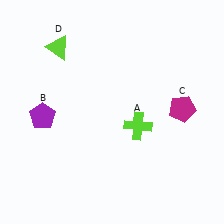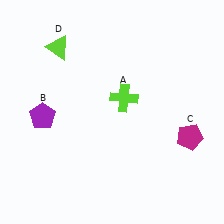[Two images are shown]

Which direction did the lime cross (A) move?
The lime cross (A) moved up.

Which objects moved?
The objects that moved are: the lime cross (A), the magenta pentagon (C).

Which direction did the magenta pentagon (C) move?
The magenta pentagon (C) moved down.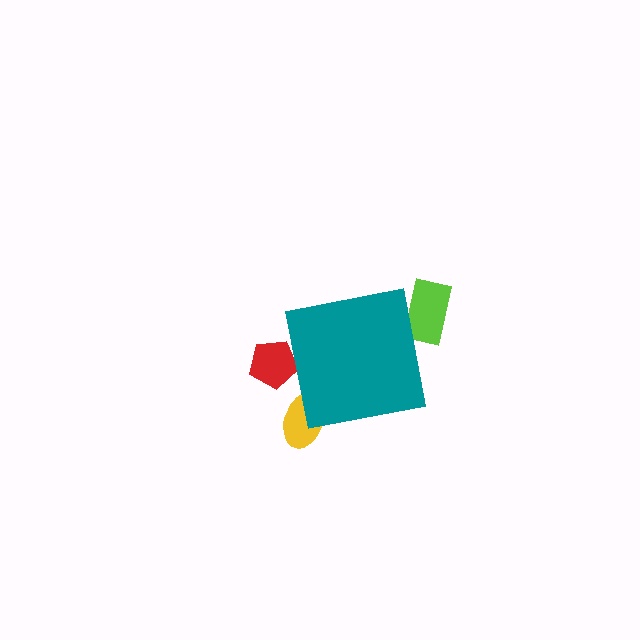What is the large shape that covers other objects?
A teal square.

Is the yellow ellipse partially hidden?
Yes, the yellow ellipse is partially hidden behind the teal square.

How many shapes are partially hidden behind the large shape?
3 shapes are partially hidden.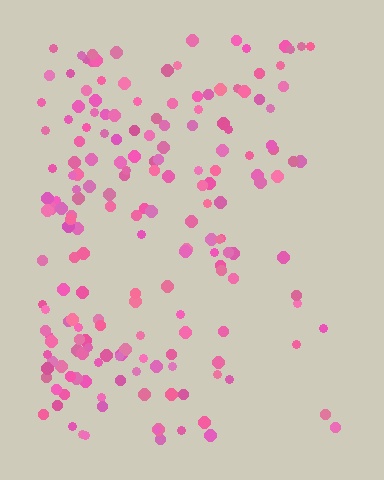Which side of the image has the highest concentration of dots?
The left.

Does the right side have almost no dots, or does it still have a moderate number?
Still a moderate number, just noticeably fewer than the left.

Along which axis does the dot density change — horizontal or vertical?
Horizontal.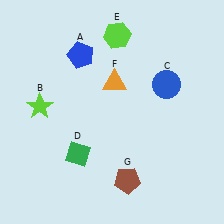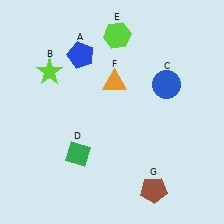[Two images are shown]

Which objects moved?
The objects that moved are: the lime star (B), the brown pentagon (G).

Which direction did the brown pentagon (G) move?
The brown pentagon (G) moved right.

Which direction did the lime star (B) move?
The lime star (B) moved up.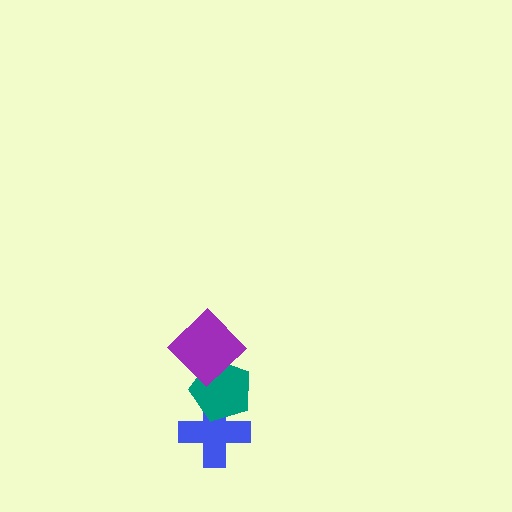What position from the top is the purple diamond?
The purple diamond is 1st from the top.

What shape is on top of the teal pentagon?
The purple diamond is on top of the teal pentagon.